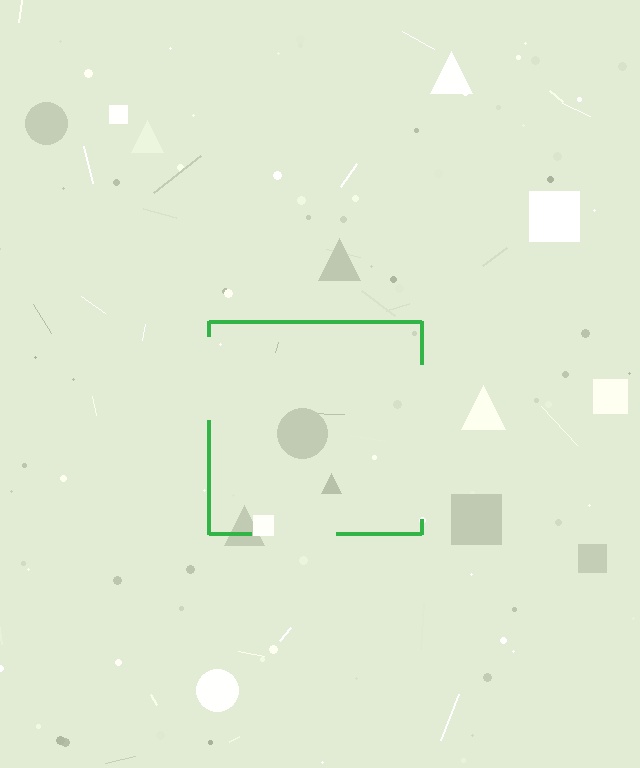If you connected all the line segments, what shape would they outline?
They would outline a square.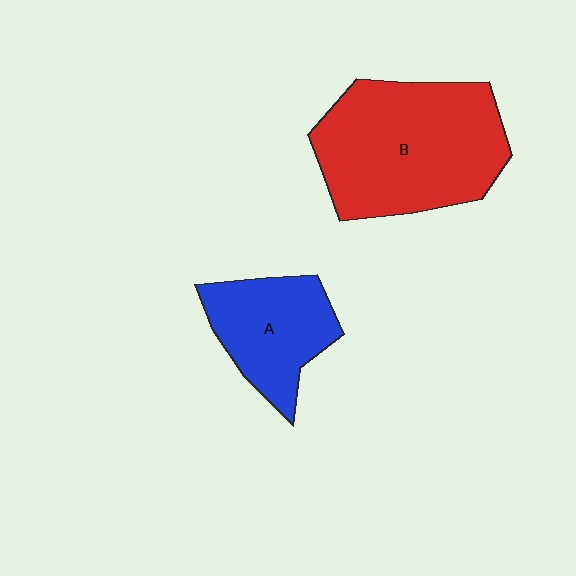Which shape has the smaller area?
Shape A (blue).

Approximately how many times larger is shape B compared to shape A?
Approximately 1.8 times.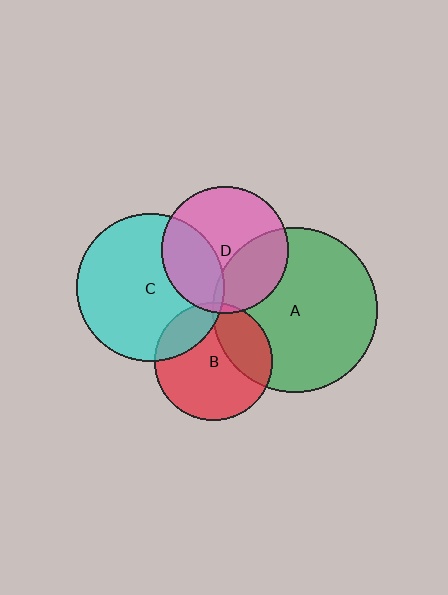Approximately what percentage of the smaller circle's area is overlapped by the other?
Approximately 30%.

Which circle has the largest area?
Circle A (green).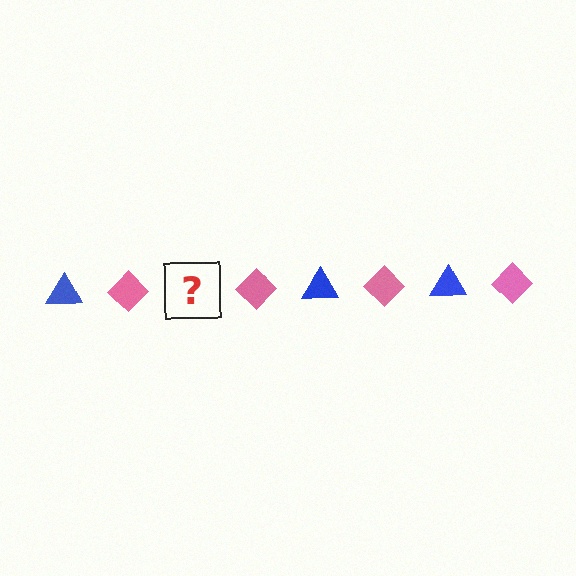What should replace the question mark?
The question mark should be replaced with a blue triangle.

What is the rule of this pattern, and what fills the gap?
The rule is that the pattern alternates between blue triangle and pink diamond. The gap should be filled with a blue triangle.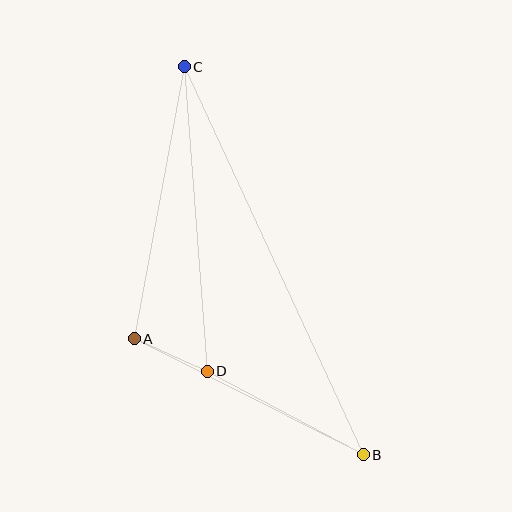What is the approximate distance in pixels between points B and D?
The distance between B and D is approximately 177 pixels.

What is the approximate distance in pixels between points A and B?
The distance between A and B is approximately 256 pixels.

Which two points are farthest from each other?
Points B and C are farthest from each other.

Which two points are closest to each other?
Points A and D are closest to each other.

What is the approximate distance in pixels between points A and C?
The distance between A and C is approximately 277 pixels.